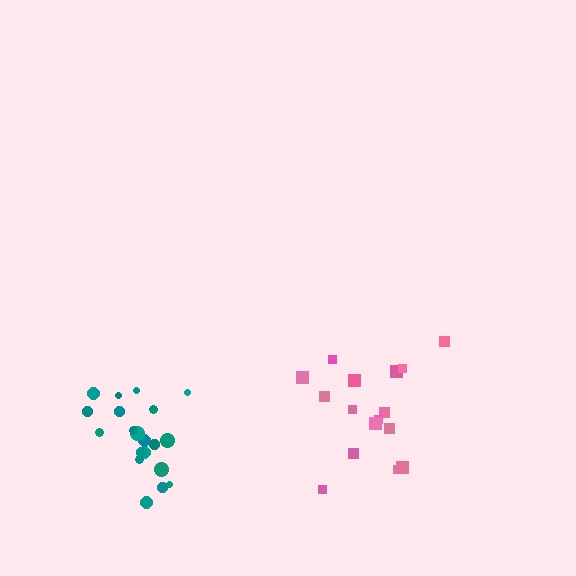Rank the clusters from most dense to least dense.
teal, pink.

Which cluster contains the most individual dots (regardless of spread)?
Teal (21).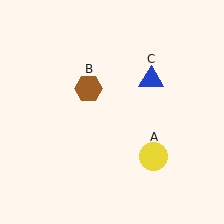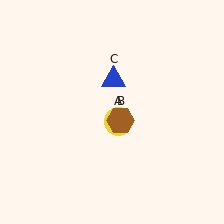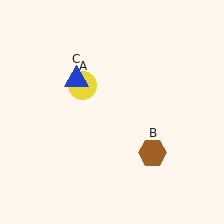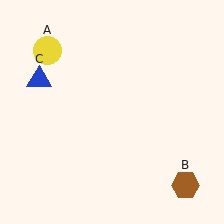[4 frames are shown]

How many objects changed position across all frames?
3 objects changed position: yellow circle (object A), brown hexagon (object B), blue triangle (object C).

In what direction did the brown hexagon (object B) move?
The brown hexagon (object B) moved down and to the right.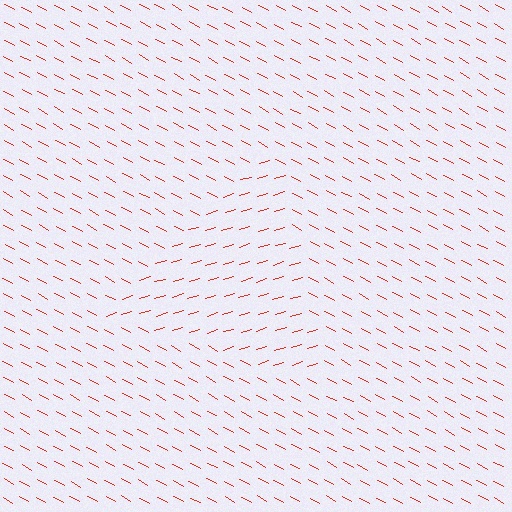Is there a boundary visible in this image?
Yes, there is a texture boundary formed by a change in line orientation.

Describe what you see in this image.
The image is filled with small red line segments. A triangle region in the image has lines oriented differently from the surrounding lines, creating a visible texture boundary.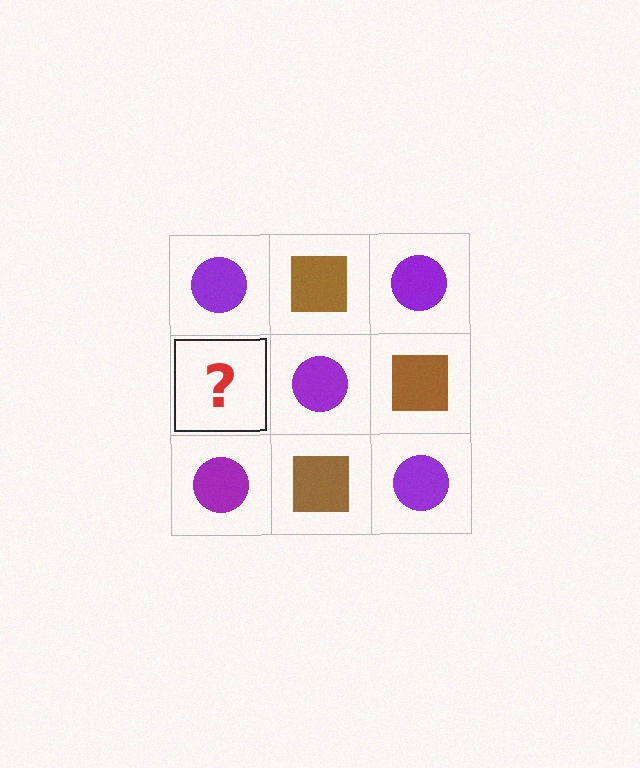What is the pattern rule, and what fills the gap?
The rule is that it alternates purple circle and brown square in a checkerboard pattern. The gap should be filled with a brown square.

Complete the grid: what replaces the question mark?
The question mark should be replaced with a brown square.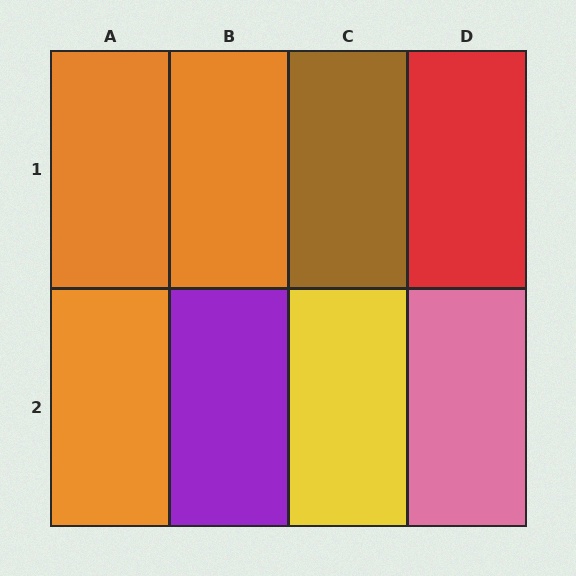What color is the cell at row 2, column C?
Yellow.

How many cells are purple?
1 cell is purple.